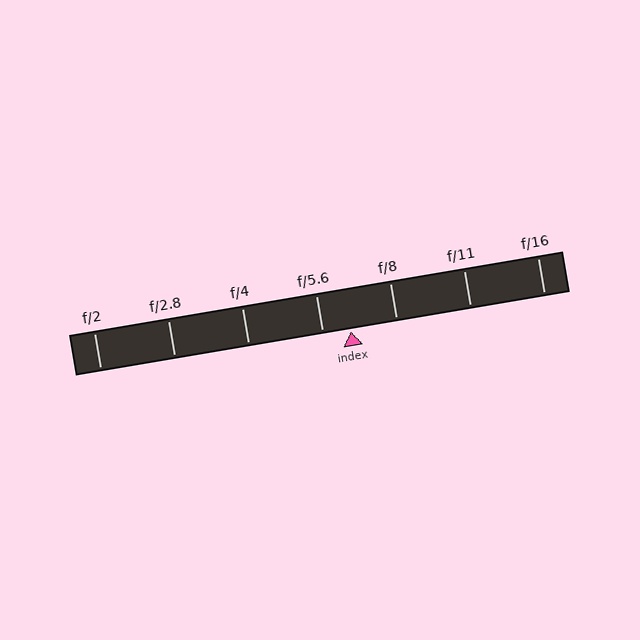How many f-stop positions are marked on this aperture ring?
There are 7 f-stop positions marked.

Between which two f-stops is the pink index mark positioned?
The index mark is between f/5.6 and f/8.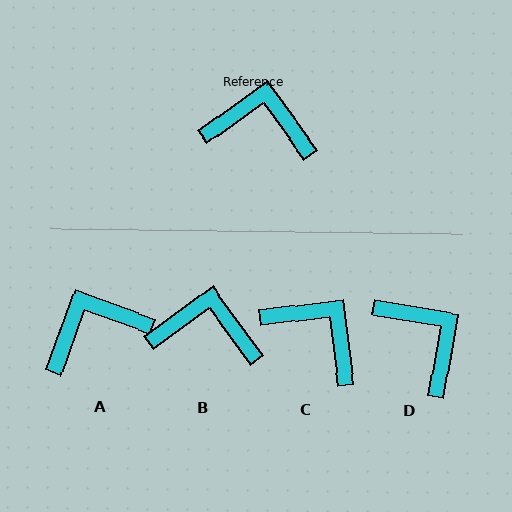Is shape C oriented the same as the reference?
No, it is off by about 29 degrees.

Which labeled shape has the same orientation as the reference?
B.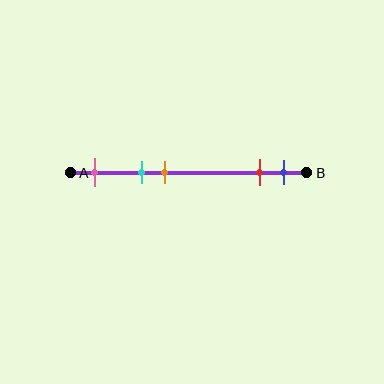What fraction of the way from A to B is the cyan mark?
The cyan mark is approximately 30% (0.3) of the way from A to B.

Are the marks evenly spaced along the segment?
No, the marks are not evenly spaced.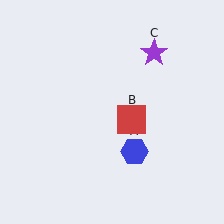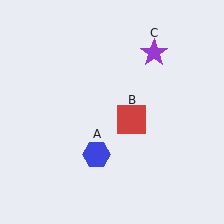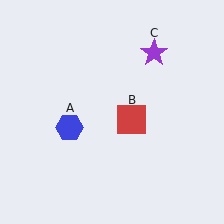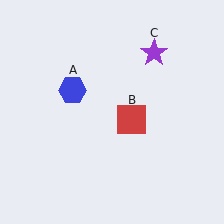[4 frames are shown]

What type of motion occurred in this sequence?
The blue hexagon (object A) rotated clockwise around the center of the scene.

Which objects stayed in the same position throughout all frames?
Red square (object B) and purple star (object C) remained stationary.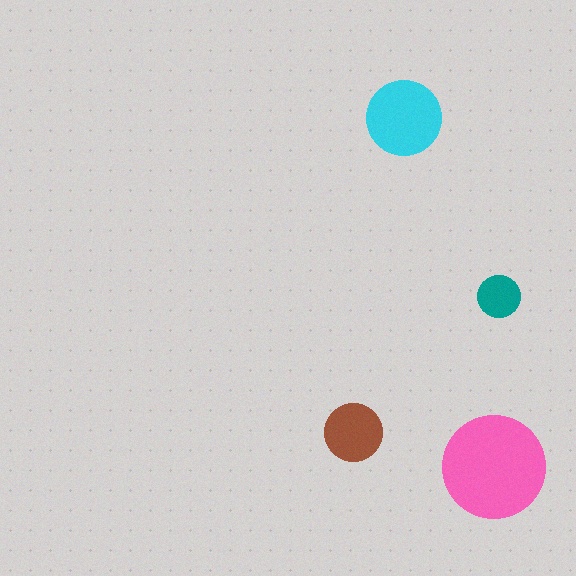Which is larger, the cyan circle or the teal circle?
The cyan one.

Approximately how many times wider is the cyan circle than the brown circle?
About 1.5 times wider.